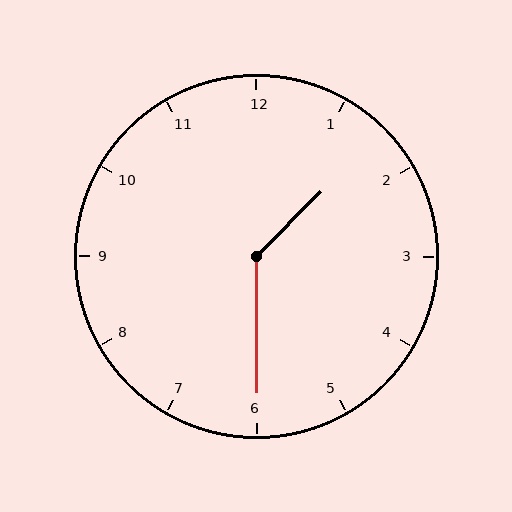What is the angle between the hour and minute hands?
Approximately 135 degrees.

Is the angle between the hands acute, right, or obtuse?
It is obtuse.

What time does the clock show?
1:30.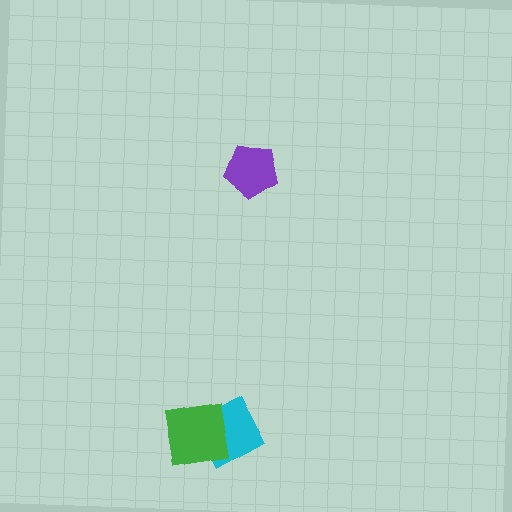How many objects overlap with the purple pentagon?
0 objects overlap with the purple pentagon.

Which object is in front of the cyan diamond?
The green square is in front of the cyan diamond.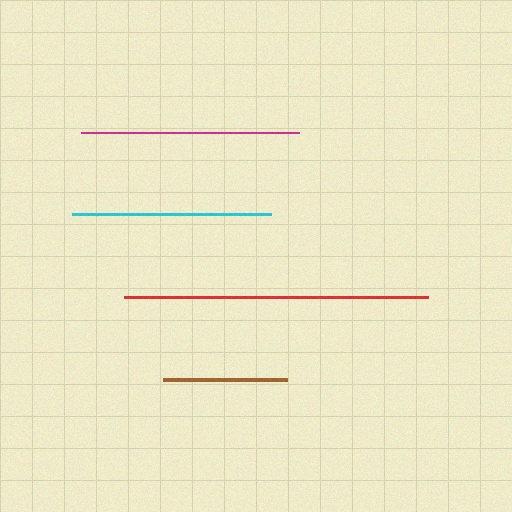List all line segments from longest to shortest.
From longest to shortest: red, magenta, cyan, brown.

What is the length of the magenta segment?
The magenta segment is approximately 218 pixels long.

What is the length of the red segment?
The red segment is approximately 304 pixels long.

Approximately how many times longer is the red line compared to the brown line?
The red line is approximately 2.4 times the length of the brown line.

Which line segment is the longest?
The red line is the longest at approximately 304 pixels.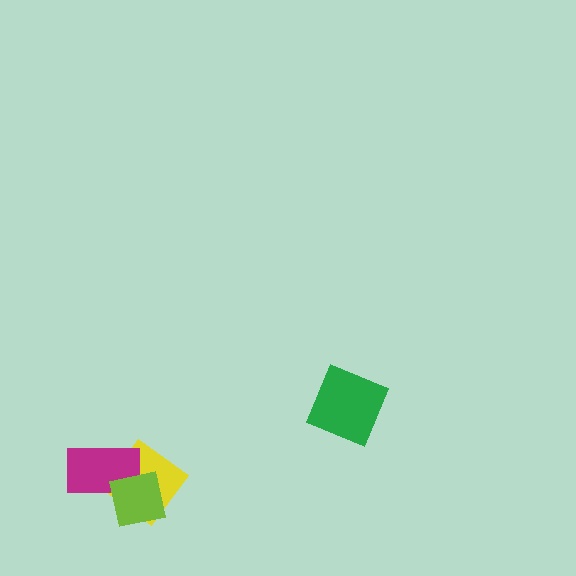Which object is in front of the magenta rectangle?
The lime square is in front of the magenta rectangle.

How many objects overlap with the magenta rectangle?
2 objects overlap with the magenta rectangle.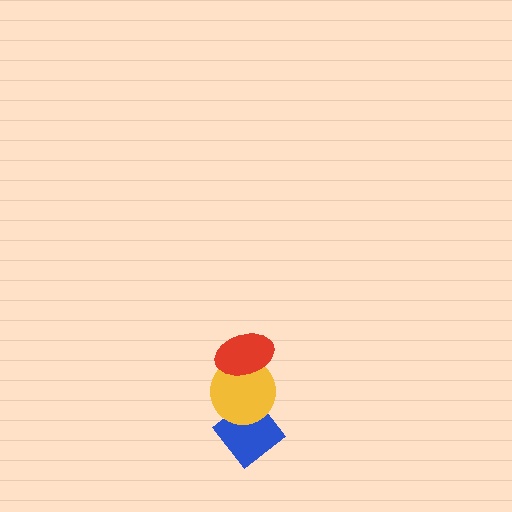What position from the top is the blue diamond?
The blue diamond is 3rd from the top.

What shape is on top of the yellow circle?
The red ellipse is on top of the yellow circle.